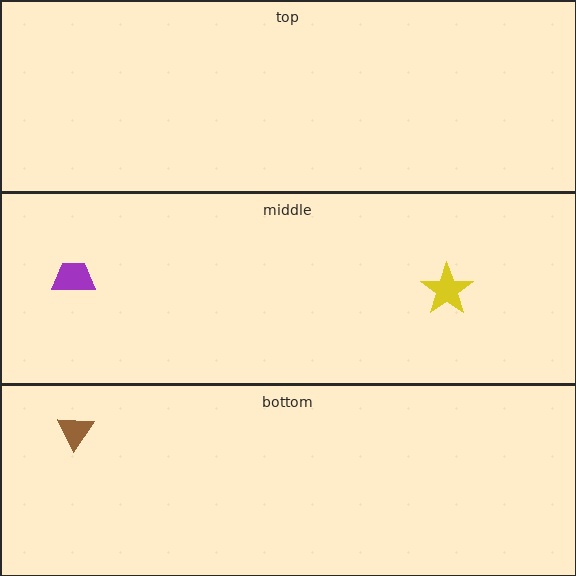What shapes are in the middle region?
The yellow star, the purple trapezoid.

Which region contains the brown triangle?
The bottom region.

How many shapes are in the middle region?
2.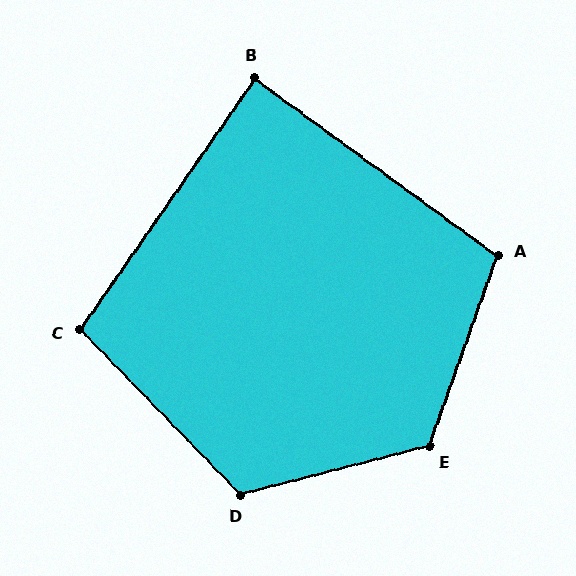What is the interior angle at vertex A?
Approximately 106 degrees (obtuse).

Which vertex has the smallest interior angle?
B, at approximately 89 degrees.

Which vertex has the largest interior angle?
E, at approximately 124 degrees.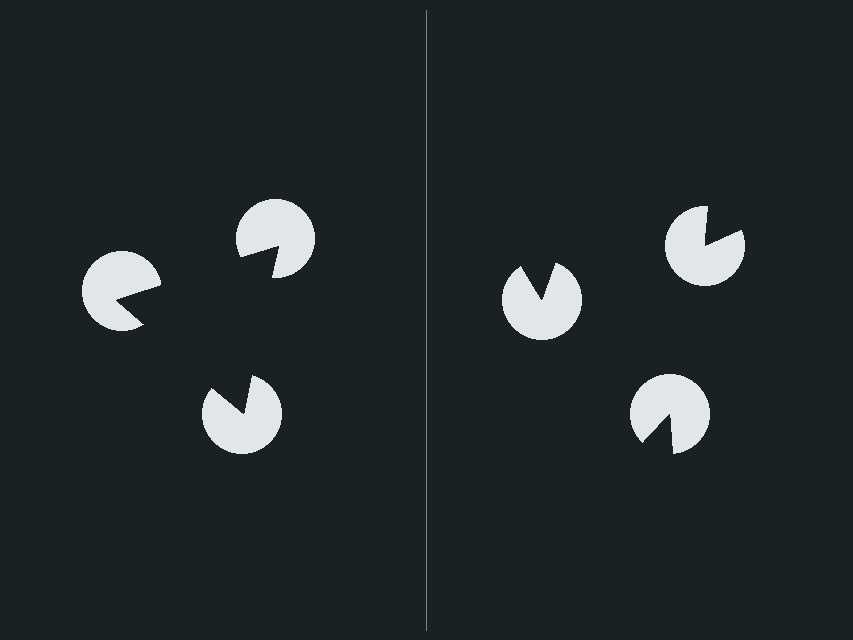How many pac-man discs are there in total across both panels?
6 — 3 on each side.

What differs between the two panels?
The pac-man discs are positioned identically on both sides; only the wedge orientations differ. On the left they align to a triangle; on the right they are misaligned.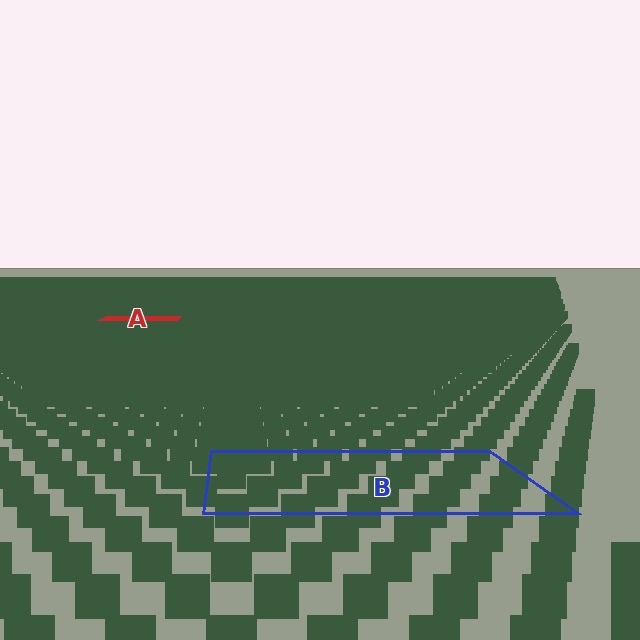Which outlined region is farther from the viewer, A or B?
Region A is farther from the viewer — the texture elements inside it appear smaller and more densely packed.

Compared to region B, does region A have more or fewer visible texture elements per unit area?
Region A has more texture elements per unit area — they are packed more densely because it is farther away.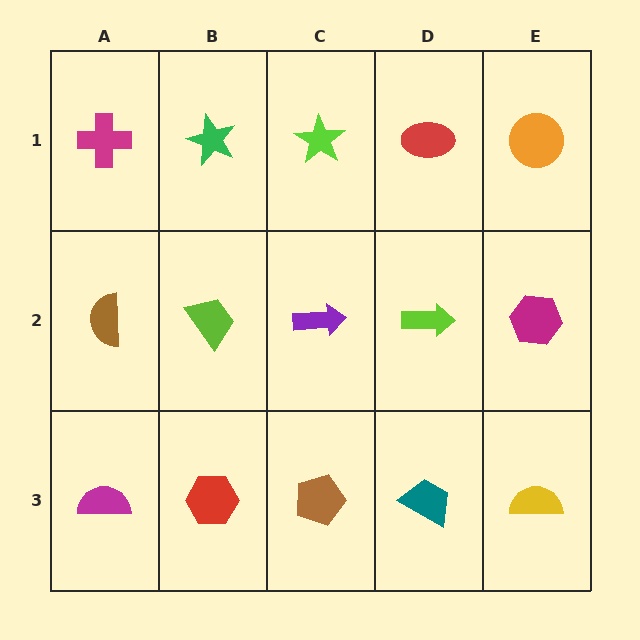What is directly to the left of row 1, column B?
A magenta cross.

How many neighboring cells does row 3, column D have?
3.